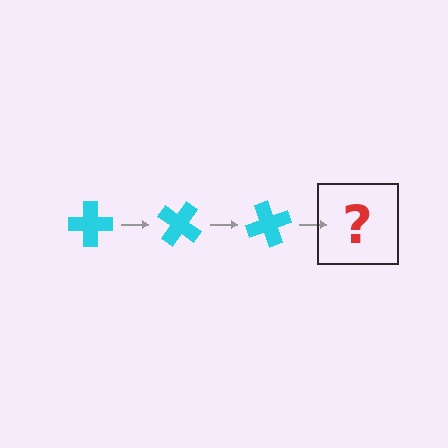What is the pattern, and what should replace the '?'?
The pattern is that the cross rotates 35 degrees each step. The '?' should be a cyan cross rotated 105 degrees.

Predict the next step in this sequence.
The next step is a cyan cross rotated 105 degrees.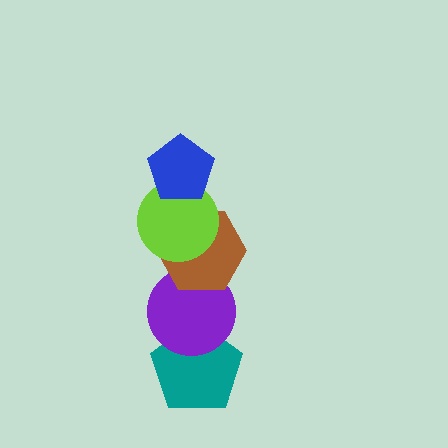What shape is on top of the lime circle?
The blue pentagon is on top of the lime circle.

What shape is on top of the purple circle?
The brown hexagon is on top of the purple circle.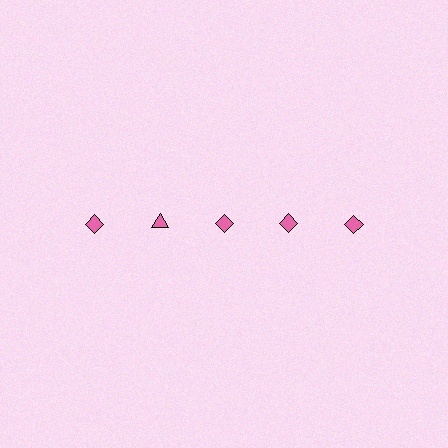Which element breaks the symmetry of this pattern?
The pink triangle in the top row, second from left column breaks the symmetry. All other shapes are pink diamonds.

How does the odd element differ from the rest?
It has a different shape: triangle instead of diamond.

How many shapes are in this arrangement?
There are 5 shapes arranged in a grid pattern.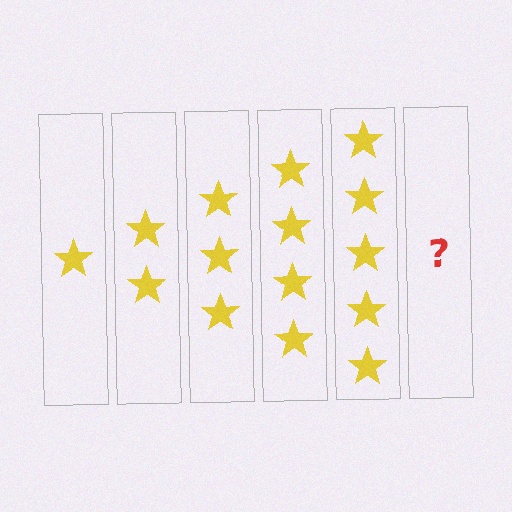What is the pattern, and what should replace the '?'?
The pattern is that each step adds one more star. The '?' should be 6 stars.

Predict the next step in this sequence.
The next step is 6 stars.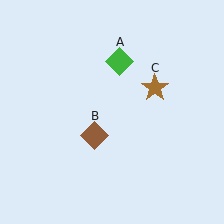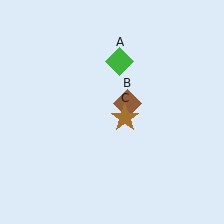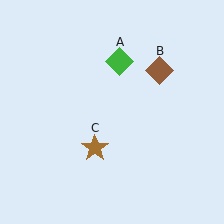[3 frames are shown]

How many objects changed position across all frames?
2 objects changed position: brown diamond (object B), brown star (object C).